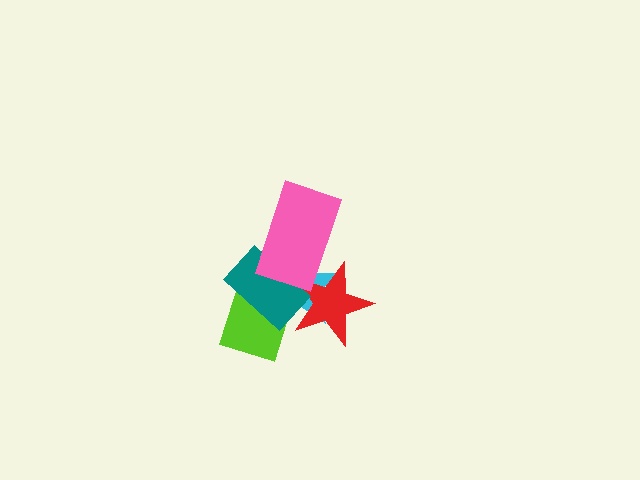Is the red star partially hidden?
Yes, it is partially covered by another shape.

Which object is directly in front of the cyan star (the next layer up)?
The red star is directly in front of the cyan star.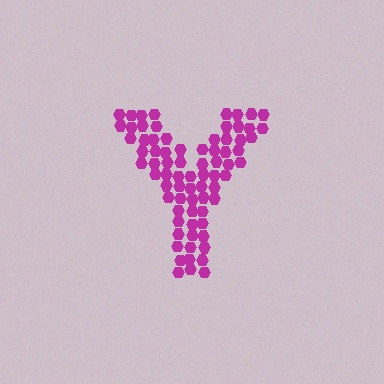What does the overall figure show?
The overall figure shows the letter Y.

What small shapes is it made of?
It is made of small hexagons.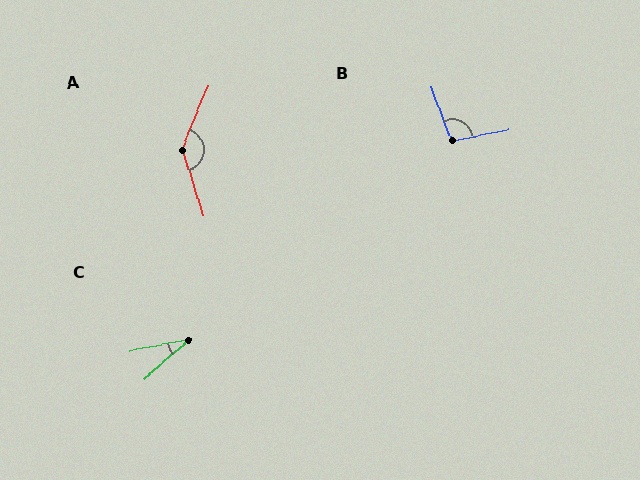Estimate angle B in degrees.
Approximately 99 degrees.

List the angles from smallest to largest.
C (31°), B (99°), A (140°).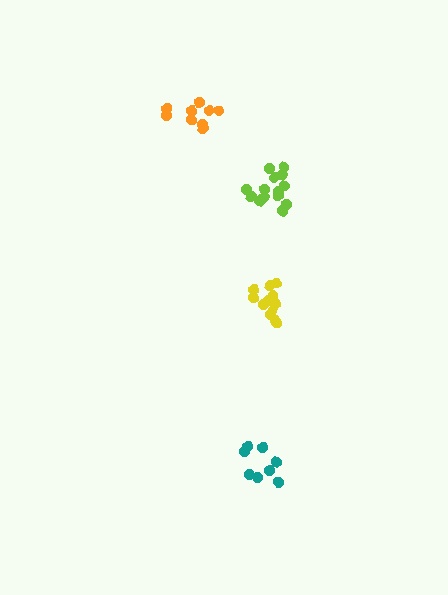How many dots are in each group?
Group 1: 9 dots, Group 2: 12 dots, Group 3: 14 dots, Group 4: 8 dots (43 total).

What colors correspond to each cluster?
The clusters are colored: orange, yellow, lime, teal.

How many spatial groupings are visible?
There are 4 spatial groupings.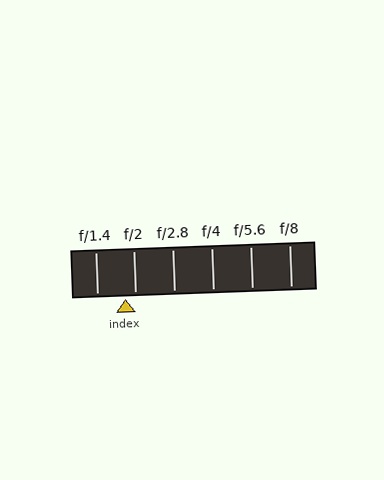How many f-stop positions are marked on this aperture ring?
There are 6 f-stop positions marked.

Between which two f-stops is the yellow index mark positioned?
The index mark is between f/1.4 and f/2.